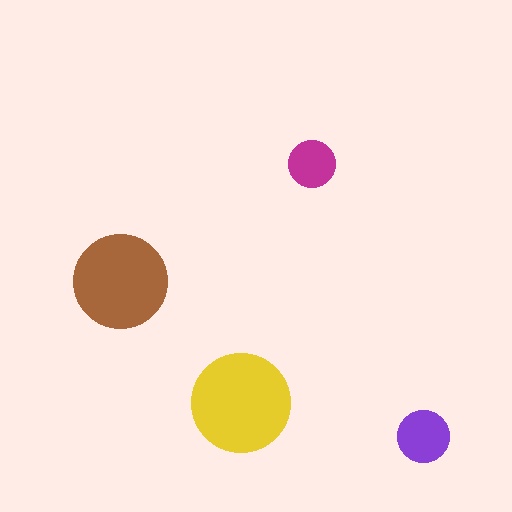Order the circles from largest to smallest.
the yellow one, the brown one, the purple one, the magenta one.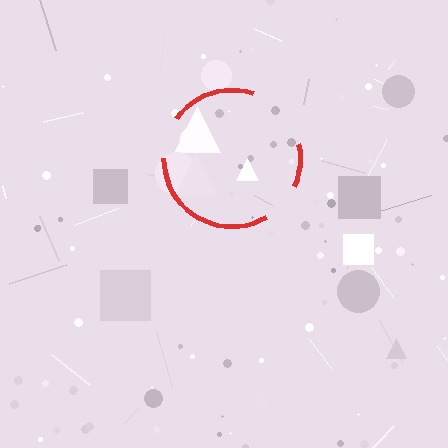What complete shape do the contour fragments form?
The contour fragments form a circle.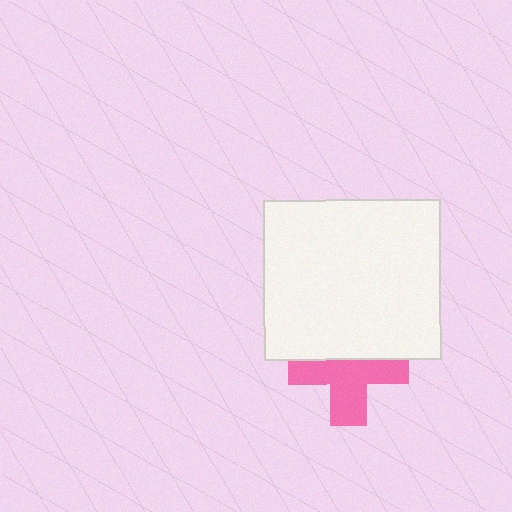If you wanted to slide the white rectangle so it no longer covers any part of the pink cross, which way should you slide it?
Slide it up — that is the most direct way to separate the two shapes.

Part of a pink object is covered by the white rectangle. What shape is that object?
It is a cross.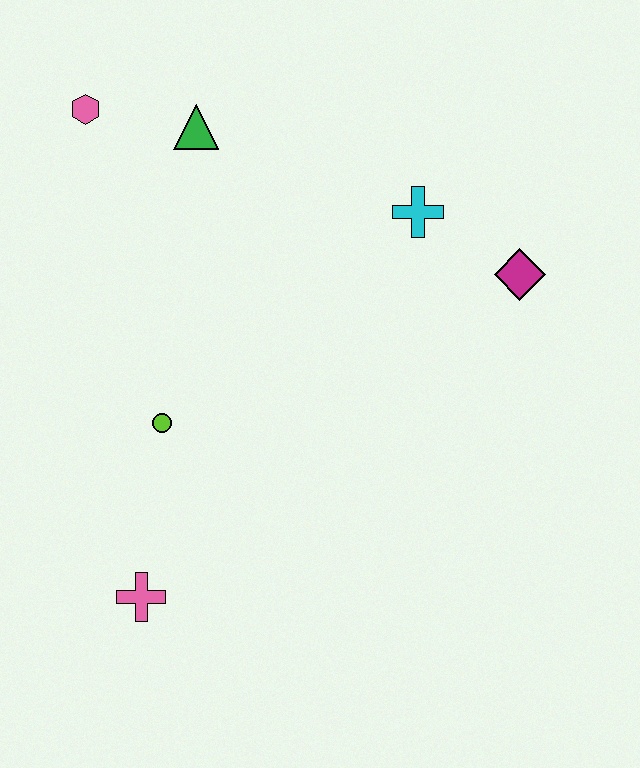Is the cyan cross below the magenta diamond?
No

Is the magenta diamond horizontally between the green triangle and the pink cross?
No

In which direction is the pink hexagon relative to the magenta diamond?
The pink hexagon is to the left of the magenta diamond.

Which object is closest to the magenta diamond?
The cyan cross is closest to the magenta diamond.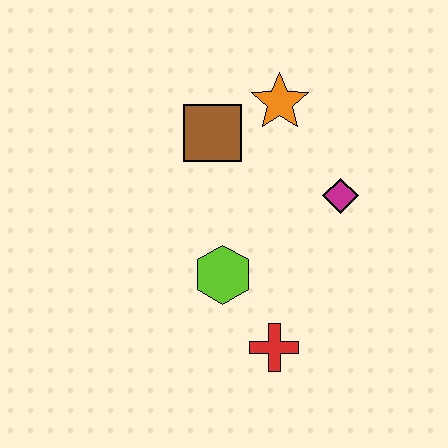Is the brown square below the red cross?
No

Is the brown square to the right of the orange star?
No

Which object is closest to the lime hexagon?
The red cross is closest to the lime hexagon.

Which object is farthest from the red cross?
The orange star is farthest from the red cross.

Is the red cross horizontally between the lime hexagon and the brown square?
No